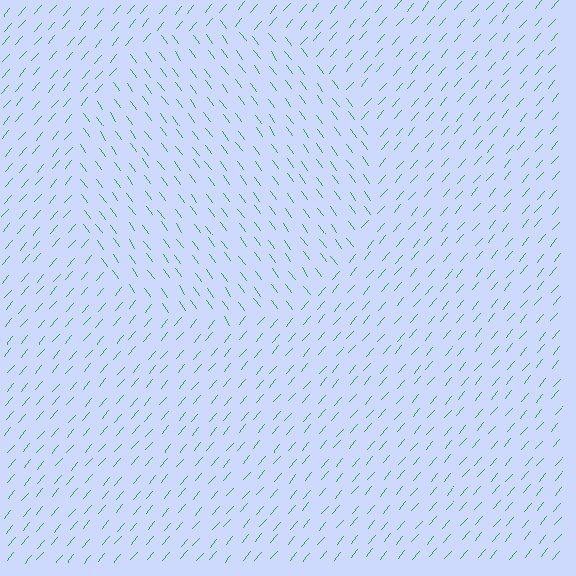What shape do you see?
I see a circle.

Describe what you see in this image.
The image is filled with small green line segments. A circle region in the image has lines oriented differently from the surrounding lines, creating a visible texture boundary.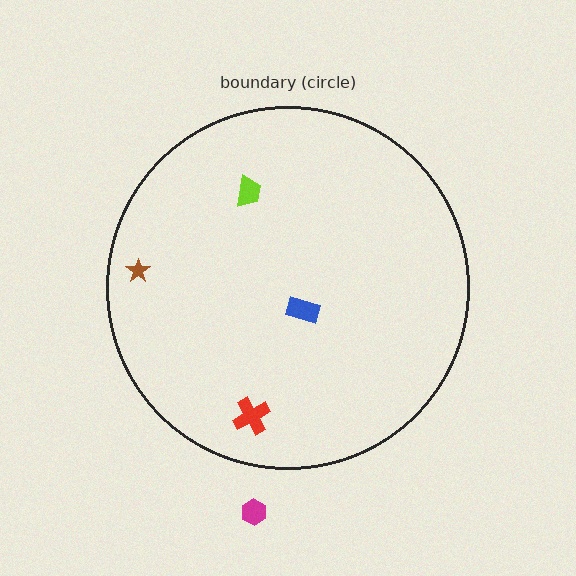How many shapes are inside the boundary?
4 inside, 1 outside.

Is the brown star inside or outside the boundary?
Inside.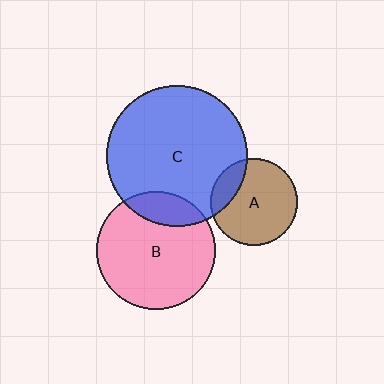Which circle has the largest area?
Circle C (blue).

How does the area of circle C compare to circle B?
Approximately 1.4 times.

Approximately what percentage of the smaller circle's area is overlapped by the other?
Approximately 20%.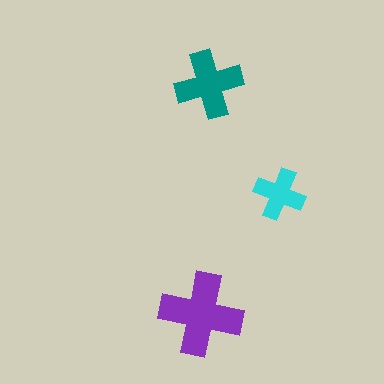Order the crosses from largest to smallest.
the purple one, the teal one, the cyan one.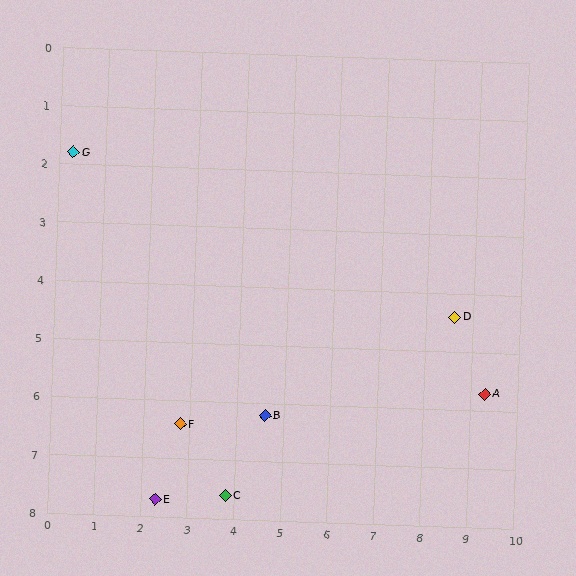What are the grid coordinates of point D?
Point D is at approximately (8.6, 4.4).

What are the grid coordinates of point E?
Point E is at approximately (2.3, 7.7).